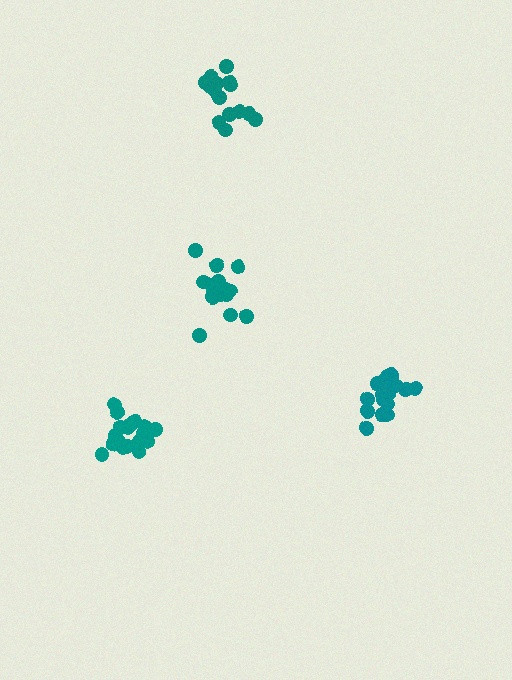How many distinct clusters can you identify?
There are 4 distinct clusters.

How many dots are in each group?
Group 1: 17 dots, Group 2: 15 dots, Group 3: 19 dots, Group 4: 20 dots (71 total).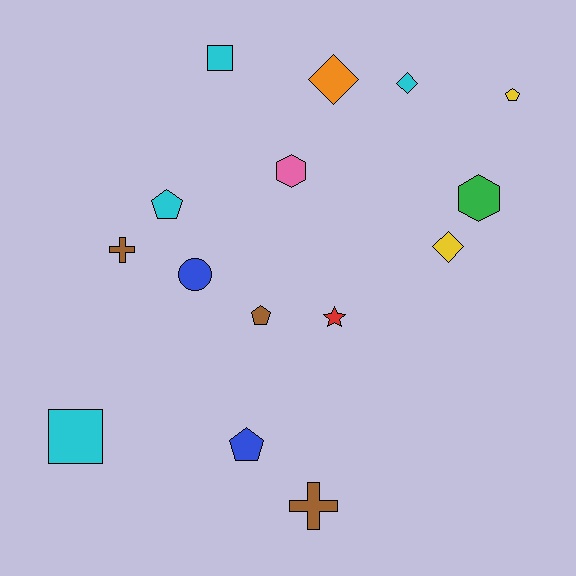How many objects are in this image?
There are 15 objects.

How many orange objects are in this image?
There is 1 orange object.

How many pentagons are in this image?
There are 4 pentagons.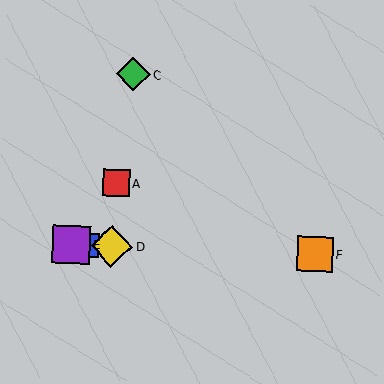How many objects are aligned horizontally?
4 objects (B, D, E, F) are aligned horizontally.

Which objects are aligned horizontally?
Objects B, D, E, F are aligned horizontally.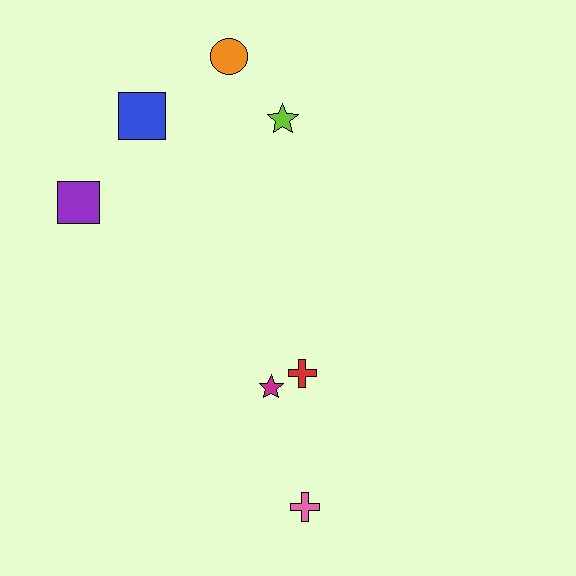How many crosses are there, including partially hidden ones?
There are 2 crosses.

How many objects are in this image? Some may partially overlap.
There are 7 objects.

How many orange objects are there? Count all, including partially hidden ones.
There is 1 orange object.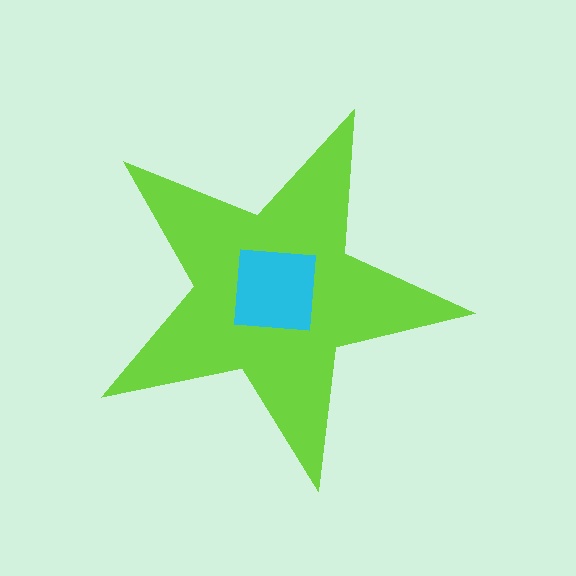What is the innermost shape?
The cyan square.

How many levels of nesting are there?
2.